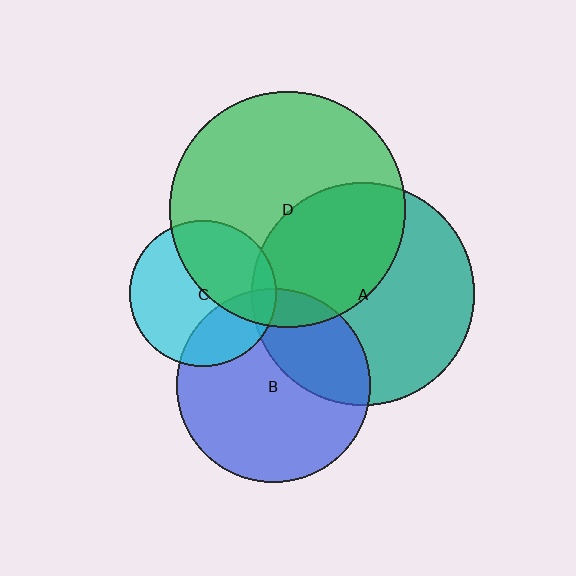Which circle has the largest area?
Circle D (green).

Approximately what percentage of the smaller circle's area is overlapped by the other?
Approximately 45%.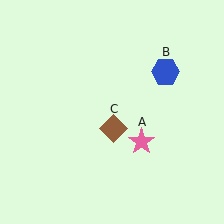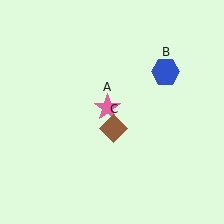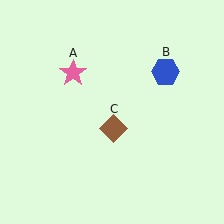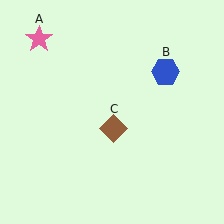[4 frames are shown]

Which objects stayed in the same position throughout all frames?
Blue hexagon (object B) and brown diamond (object C) remained stationary.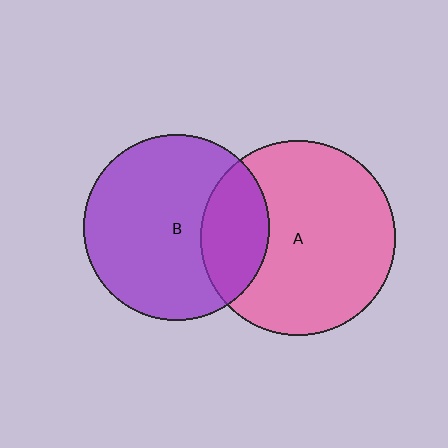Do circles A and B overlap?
Yes.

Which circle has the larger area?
Circle A (pink).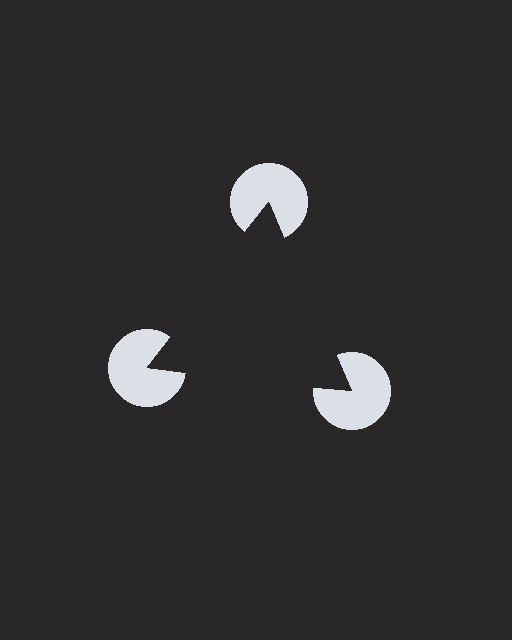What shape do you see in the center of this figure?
An illusory triangle — its edges are inferred from the aligned wedge cuts in the pac-man discs, not physically drawn.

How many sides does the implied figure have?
3 sides.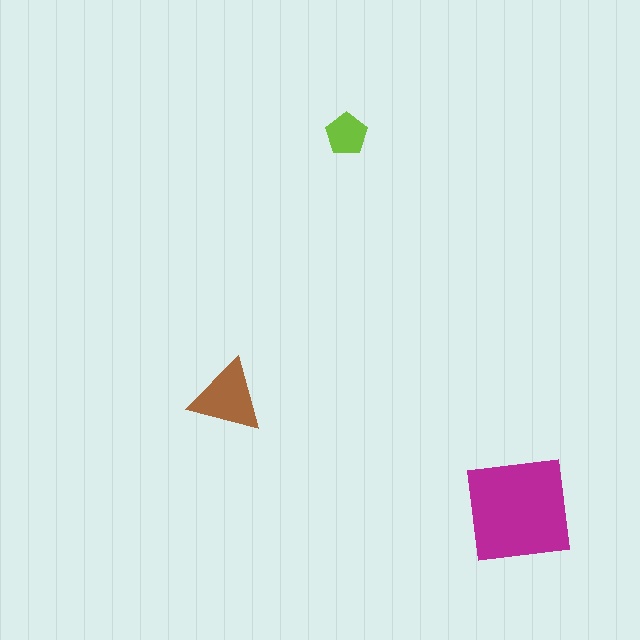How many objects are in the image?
There are 3 objects in the image.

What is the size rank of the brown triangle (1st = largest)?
2nd.